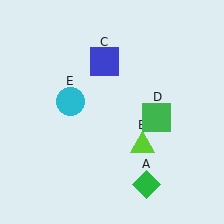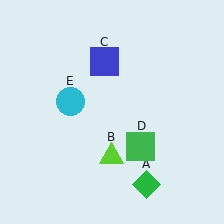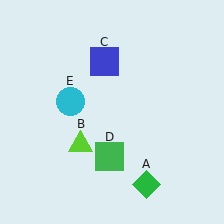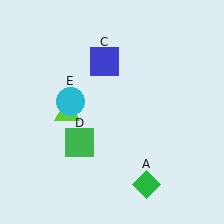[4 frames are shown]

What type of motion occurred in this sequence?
The lime triangle (object B), green square (object D) rotated clockwise around the center of the scene.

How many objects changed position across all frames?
2 objects changed position: lime triangle (object B), green square (object D).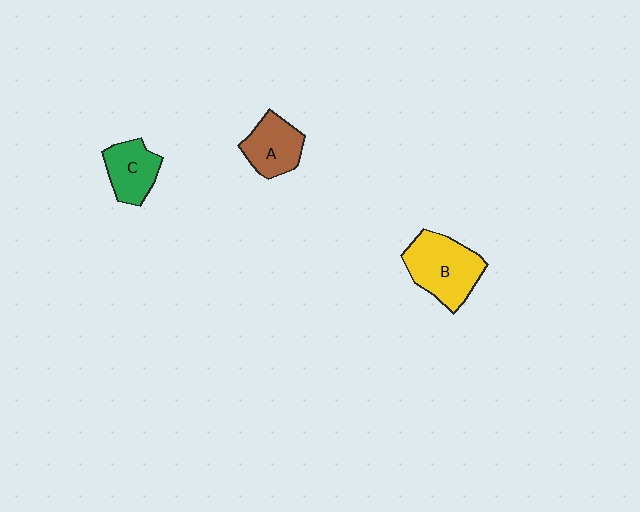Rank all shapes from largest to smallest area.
From largest to smallest: B (yellow), A (brown), C (green).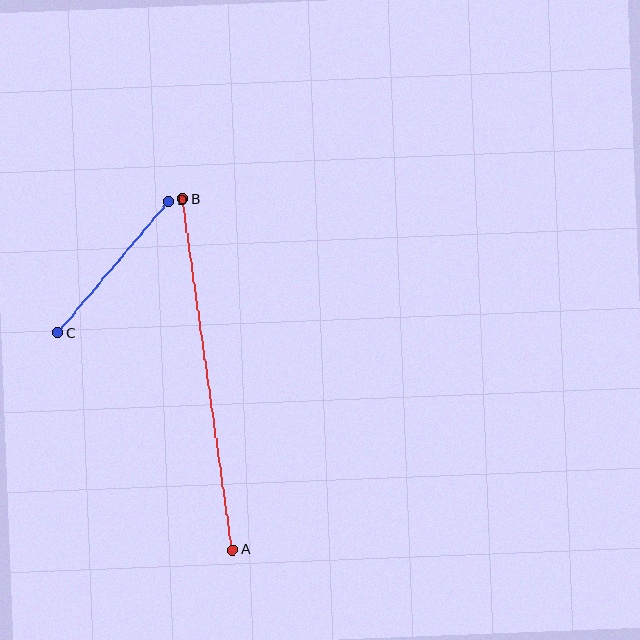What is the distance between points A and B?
The distance is approximately 354 pixels.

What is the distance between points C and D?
The distance is approximately 172 pixels.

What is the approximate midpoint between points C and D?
The midpoint is at approximately (114, 267) pixels.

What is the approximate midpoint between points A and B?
The midpoint is at approximately (208, 374) pixels.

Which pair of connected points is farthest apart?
Points A and B are farthest apart.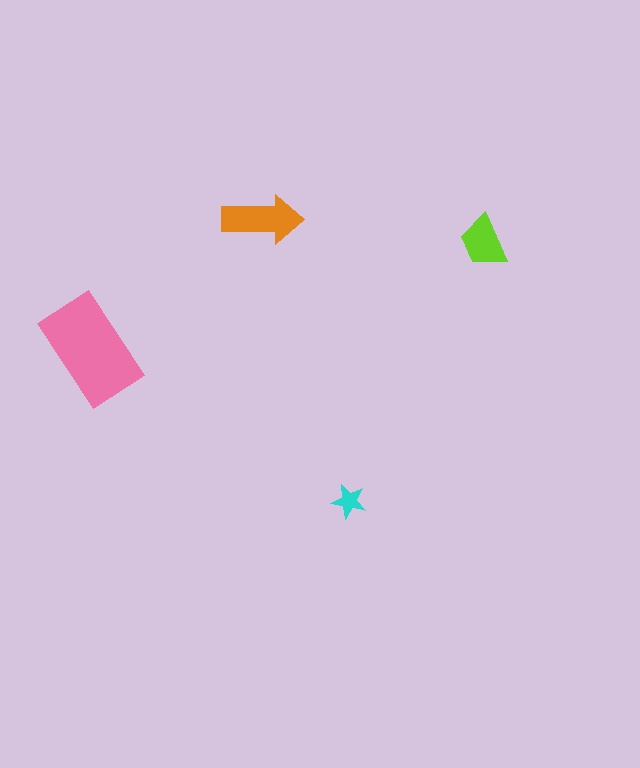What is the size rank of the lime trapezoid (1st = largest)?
3rd.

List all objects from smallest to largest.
The cyan star, the lime trapezoid, the orange arrow, the pink rectangle.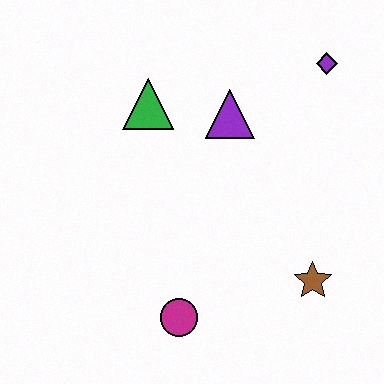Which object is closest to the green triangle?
The purple triangle is closest to the green triangle.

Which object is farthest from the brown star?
The green triangle is farthest from the brown star.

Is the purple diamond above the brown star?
Yes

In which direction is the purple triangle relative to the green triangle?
The purple triangle is to the right of the green triangle.